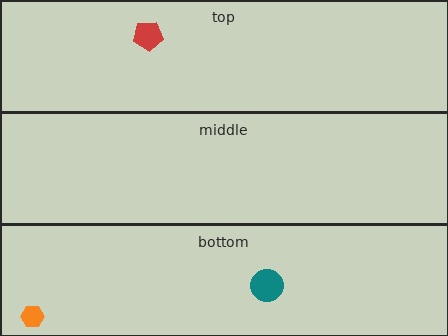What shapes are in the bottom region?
The teal circle, the orange hexagon.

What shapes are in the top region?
The red pentagon.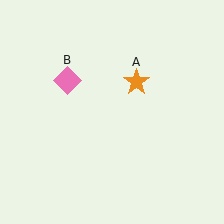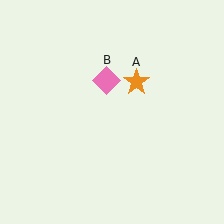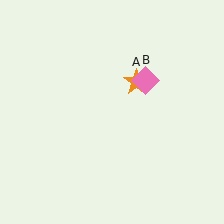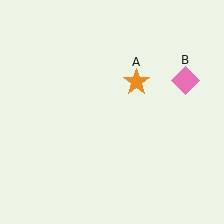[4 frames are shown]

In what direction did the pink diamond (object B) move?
The pink diamond (object B) moved right.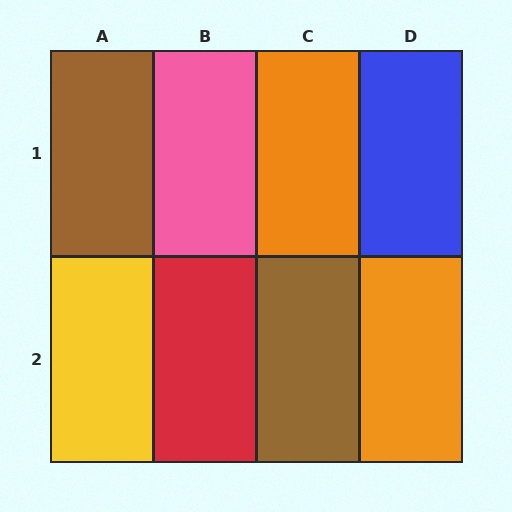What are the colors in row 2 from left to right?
Yellow, red, brown, orange.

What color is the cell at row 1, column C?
Orange.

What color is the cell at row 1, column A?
Brown.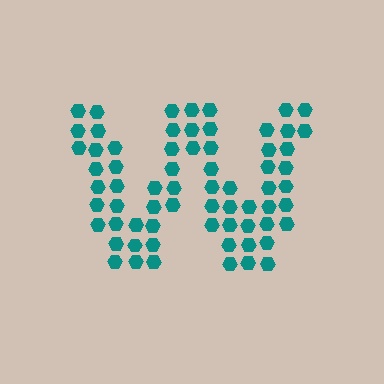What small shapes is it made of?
It is made of small hexagons.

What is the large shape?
The large shape is the letter W.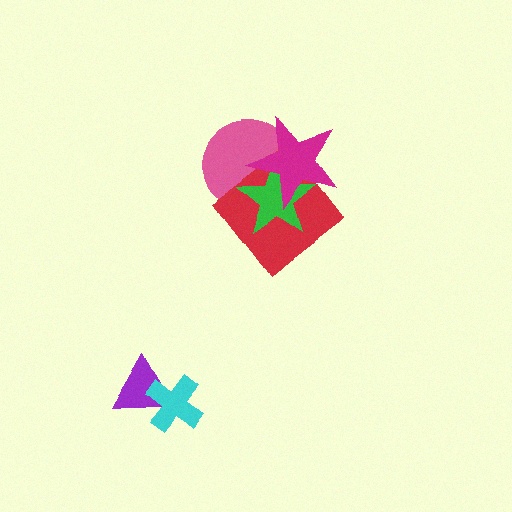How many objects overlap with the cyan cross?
1 object overlaps with the cyan cross.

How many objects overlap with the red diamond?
3 objects overlap with the red diamond.